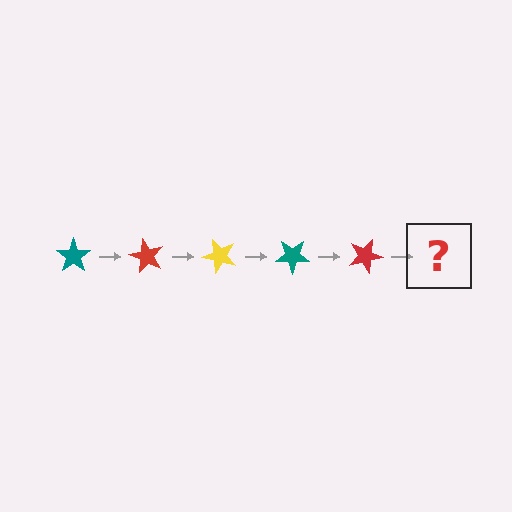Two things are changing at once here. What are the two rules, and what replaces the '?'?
The two rules are that it rotates 60 degrees each step and the color cycles through teal, red, and yellow. The '?' should be a yellow star, rotated 300 degrees from the start.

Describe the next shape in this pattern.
It should be a yellow star, rotated 300 degrees from the start.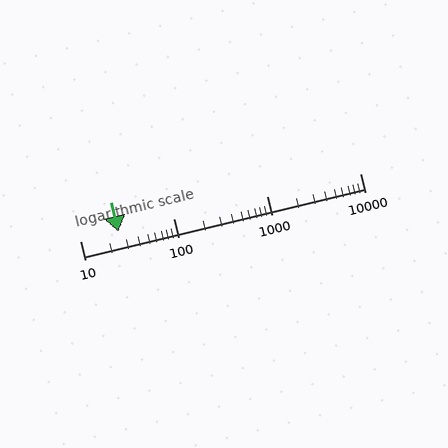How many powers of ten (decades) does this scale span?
The scale spans 3 decades, from 10 to 10000.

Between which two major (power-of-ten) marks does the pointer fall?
The pointer is between 10 and 100.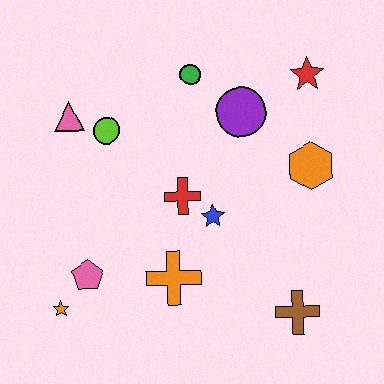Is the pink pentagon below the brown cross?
No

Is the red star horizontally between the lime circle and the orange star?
No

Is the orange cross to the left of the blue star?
Yes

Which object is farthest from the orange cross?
The red star is farthest from the orange cross.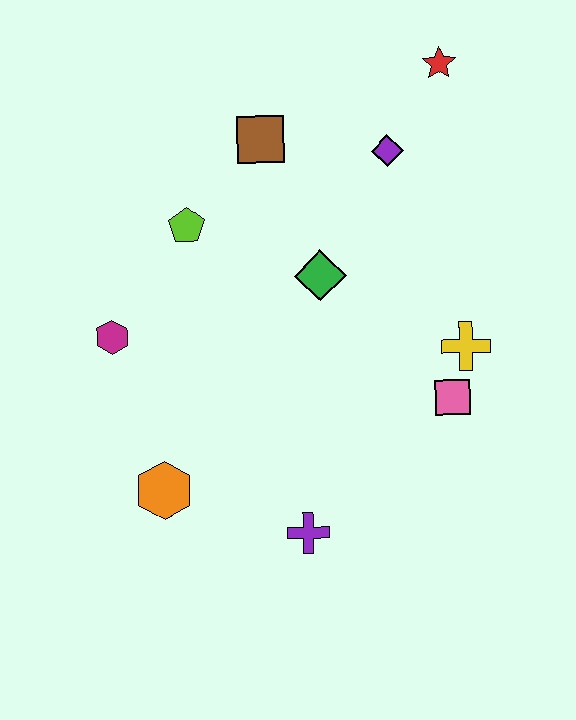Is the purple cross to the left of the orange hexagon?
No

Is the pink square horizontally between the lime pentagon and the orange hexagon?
No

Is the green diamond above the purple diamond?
No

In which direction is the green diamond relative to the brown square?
The green diamond is below the brown square.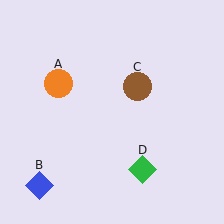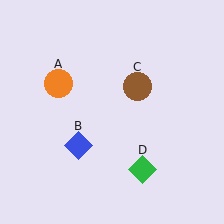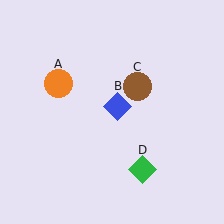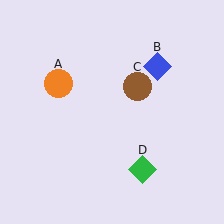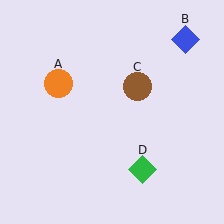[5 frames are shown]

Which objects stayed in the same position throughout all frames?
Orange circle (object A) and brown circle (object C) and green diamond (object D) remained stationary.